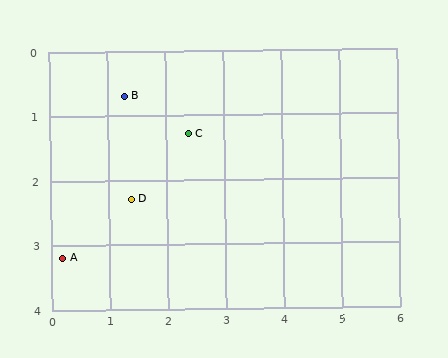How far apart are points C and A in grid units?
Points C and A are about 2.9 grid units apart.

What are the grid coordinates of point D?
Point D is at approximately (1.4, 2.3).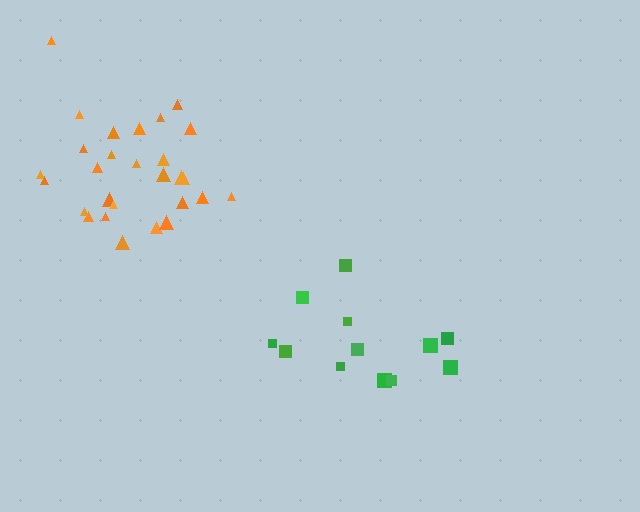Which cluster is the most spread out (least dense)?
Green.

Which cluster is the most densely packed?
Orange.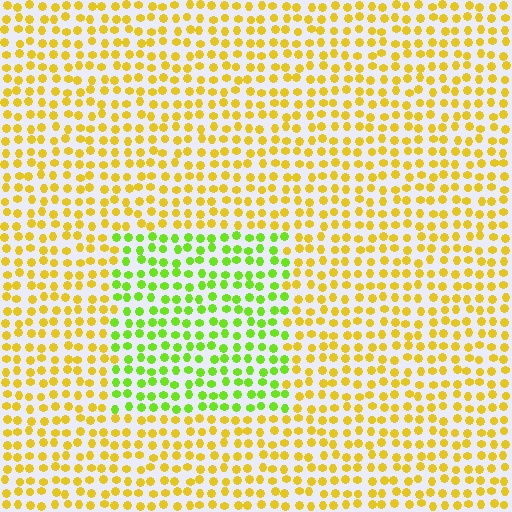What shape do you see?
I see a rectangle.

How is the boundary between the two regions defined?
The boundary is defined purely by a slight shift in hue (about 46 degrees). Spacing, size, and orientation are identical on both sides.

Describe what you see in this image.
The image is filled with small yellow elements in a uniform arrangement. A rectangle-shaped region is visible where the elements are tinted to a slightly different hue, forming a subtle color boundary.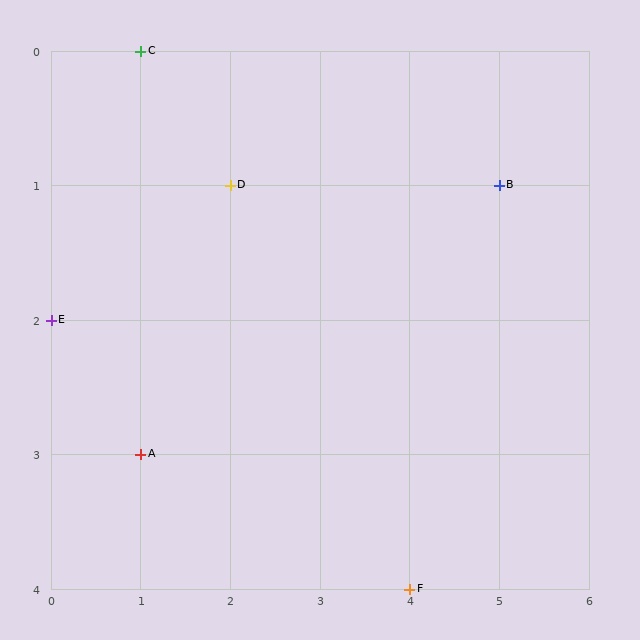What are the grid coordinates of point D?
Point D is at grid coordinates (2, 1).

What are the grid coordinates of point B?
Point B is at grid coordinates (5, 1).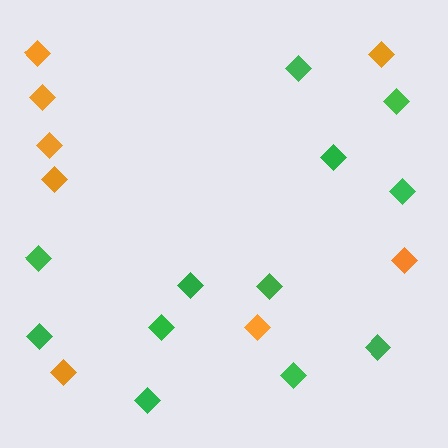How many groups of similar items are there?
There are 2 groups: one group of green diamonds (12) and one group of orange diamonds (8).